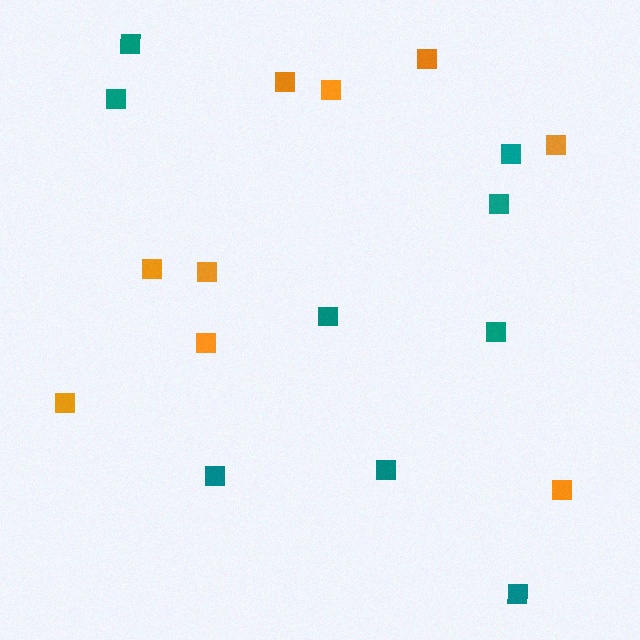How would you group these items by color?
There are 2 groups: one group of teal squares (9) and one group of orange squares (9).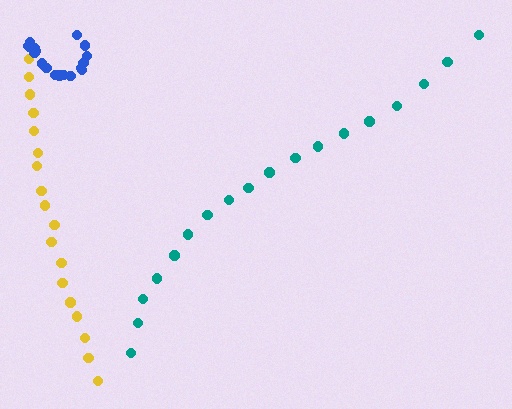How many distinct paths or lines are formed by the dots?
There are 3 distinct paths.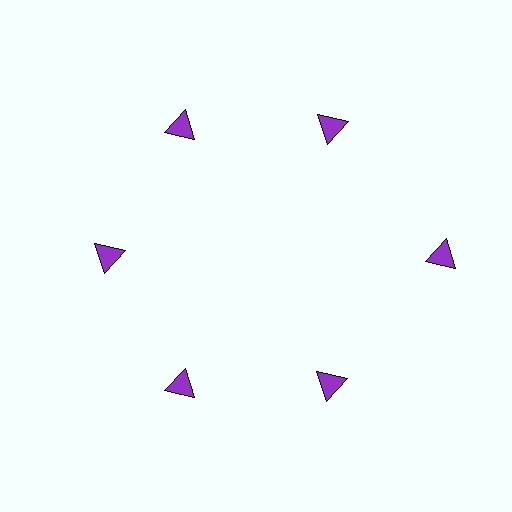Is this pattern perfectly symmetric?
No. The 6 purple triangles are arranged in a ring, but one element near the 3 o'clock position is pushed outward from the center, breaking the 6-fold rotational symmetry.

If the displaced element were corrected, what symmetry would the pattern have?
It would have 6-fold rotational symmetry — the pattern would map onto itself every 60 degrees.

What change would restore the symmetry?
The symmetry would be restored by moving it inward, back onto the ring so that all 6 triangles sit at equal angles and equal distance from the center.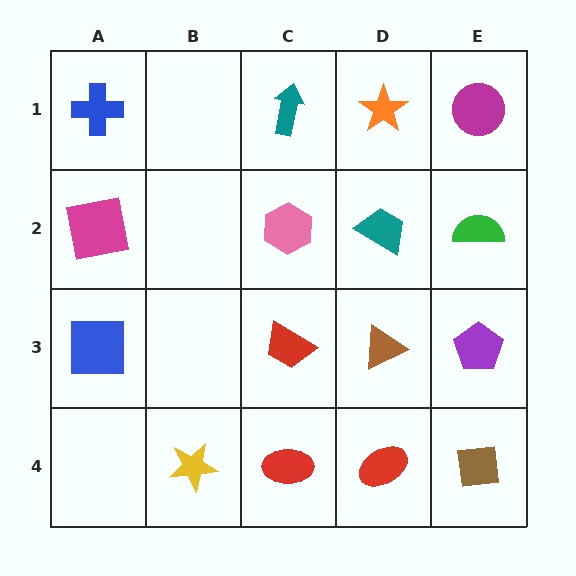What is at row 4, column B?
A yellow star.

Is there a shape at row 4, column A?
No, that cell is empty.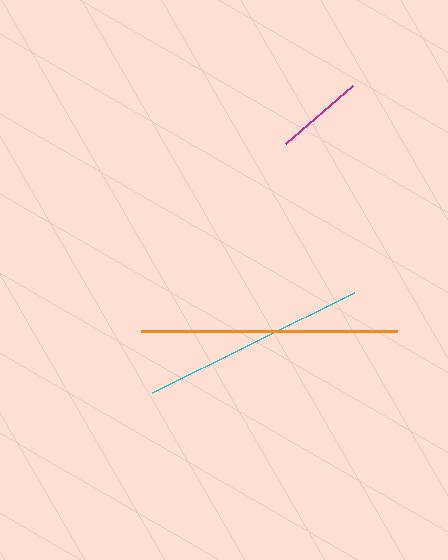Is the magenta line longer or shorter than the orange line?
The orange line is longer than the magenta line.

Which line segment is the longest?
The orange line is the longest at approximately 256 pixels.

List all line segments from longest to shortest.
From longest to shortest: orange, cyan, magenta.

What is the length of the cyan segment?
The cyan segment is approximately 226 pixels long.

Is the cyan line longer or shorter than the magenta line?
The cyan line is longer than the magenta line.